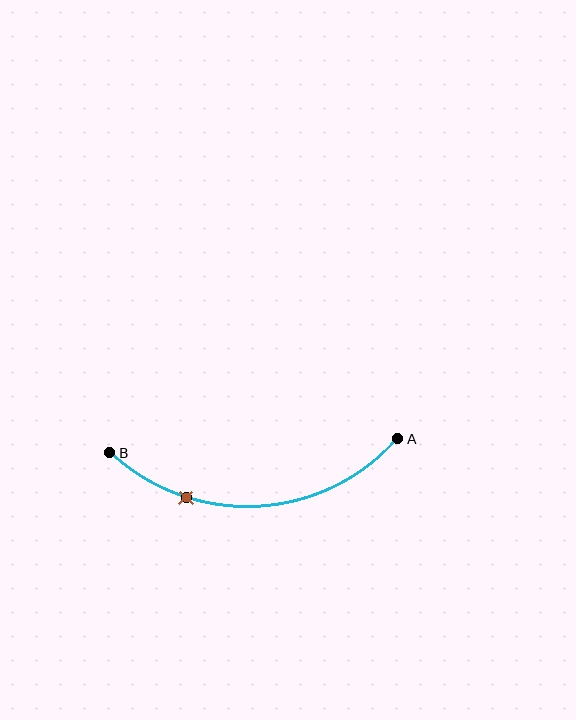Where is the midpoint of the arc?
The arc midpoint is the point on the curve farthest from the straight line joining A and B. It sits below that line.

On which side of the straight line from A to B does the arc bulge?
The arc bulges below the straight line connecting A and B.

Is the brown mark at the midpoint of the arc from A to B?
No. The brown mark lies on the arc but is closer to endpoint B. The arc midpoint would be at the point on the curve equidistant along the arc from both A and B.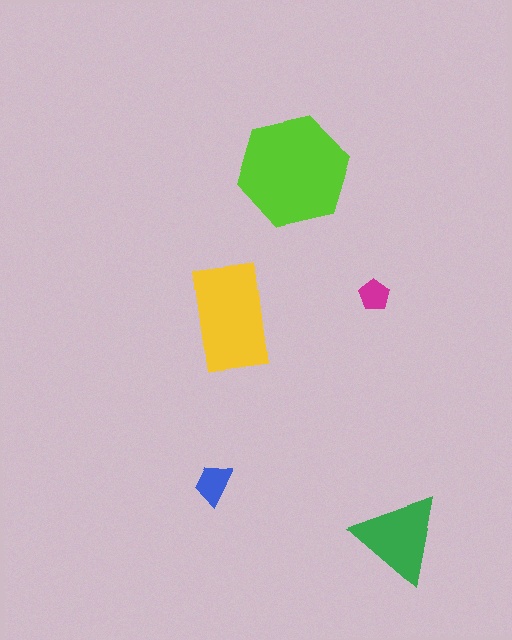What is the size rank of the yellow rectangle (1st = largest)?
2nd.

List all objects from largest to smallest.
The lime hexagon, the yellow rectangle, the green triangle, the blue trapezoid, the magenta pentagon.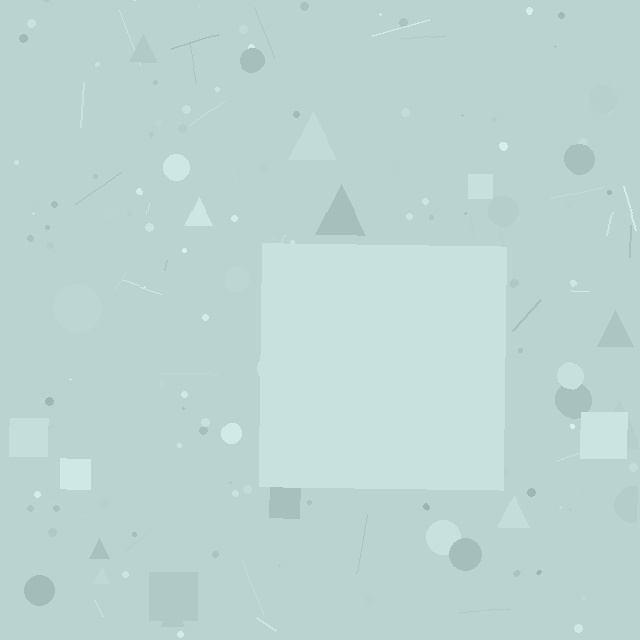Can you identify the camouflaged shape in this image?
The camouflaged shape is a square.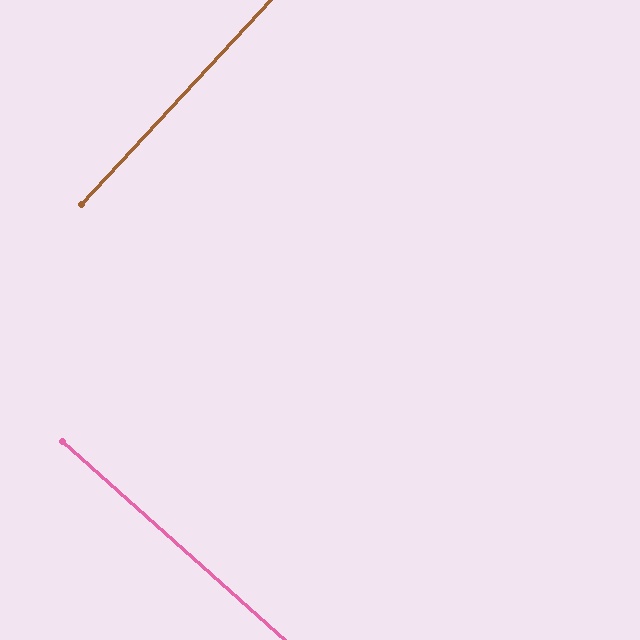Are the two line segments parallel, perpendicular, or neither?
Perpendicular — they meet at approximately 89°.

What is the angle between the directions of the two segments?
Approximately 89 degrees.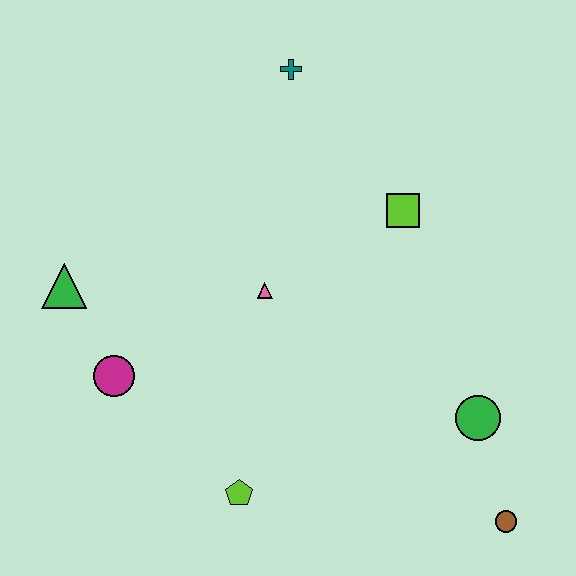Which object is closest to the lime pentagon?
The magenta circle is closest to the lime pentagon.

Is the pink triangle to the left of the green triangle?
No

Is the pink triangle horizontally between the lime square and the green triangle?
Yes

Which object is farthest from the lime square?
The green triangle is farthest from the lime square.